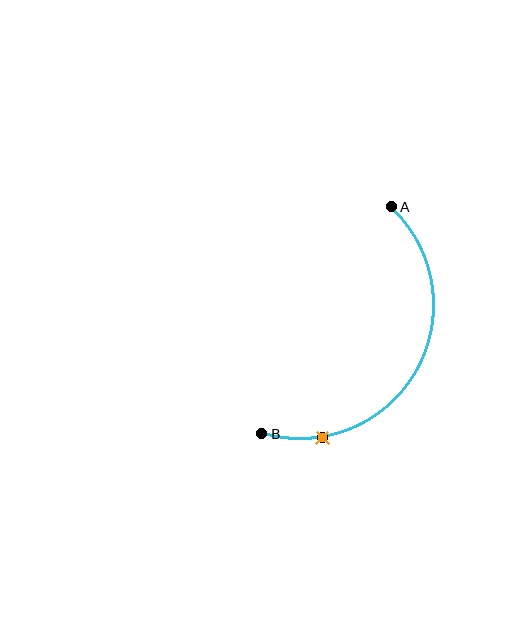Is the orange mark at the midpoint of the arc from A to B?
No. The orange mark lies on the arc but is closer to endpoint B. The arc midpoint would be at the point on the curve equidistant along the arc from both A and B.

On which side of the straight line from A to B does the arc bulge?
The arc bulges to the right of the straight line connecting A and B.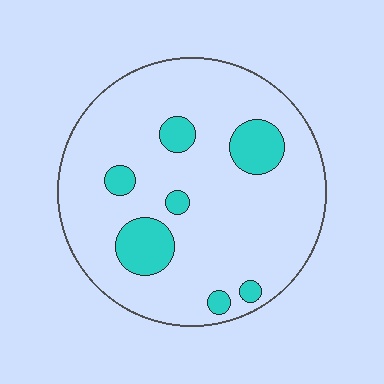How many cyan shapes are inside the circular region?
7.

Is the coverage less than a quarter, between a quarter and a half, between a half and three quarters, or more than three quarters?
Less than a quarter.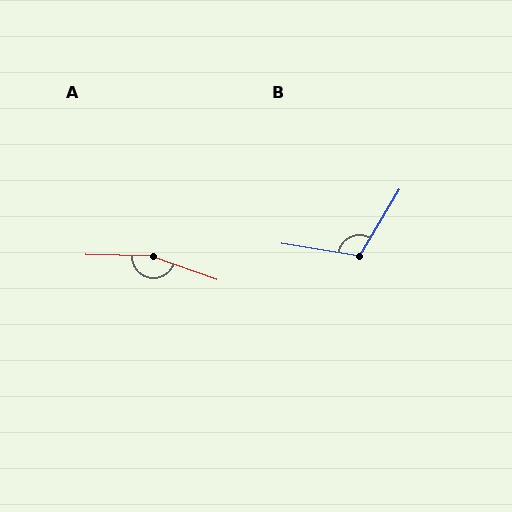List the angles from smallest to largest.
B (112°), A (162°).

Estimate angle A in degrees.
Approximately 162 degrees.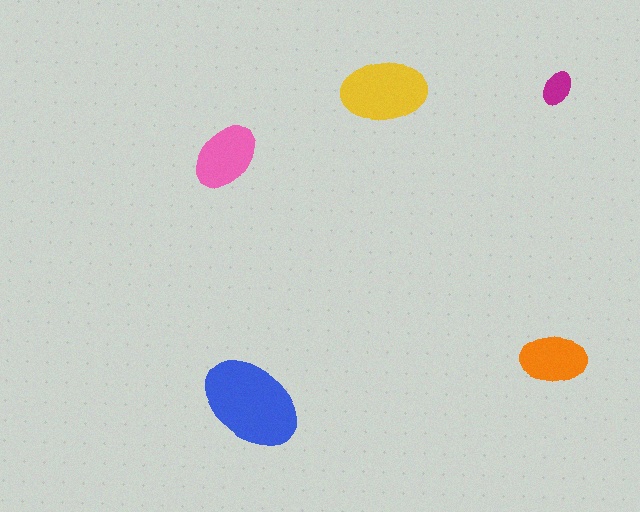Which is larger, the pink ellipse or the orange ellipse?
The pink one.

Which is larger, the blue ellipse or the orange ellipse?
The blue one.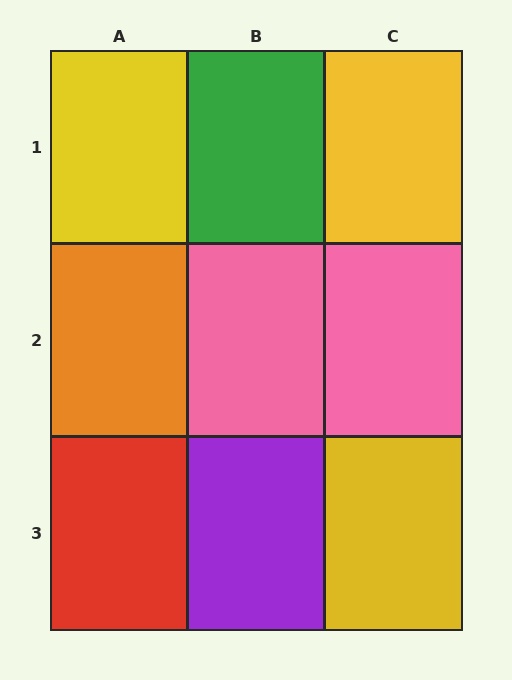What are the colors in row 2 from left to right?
Orange, pink, pink.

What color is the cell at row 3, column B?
Purple.